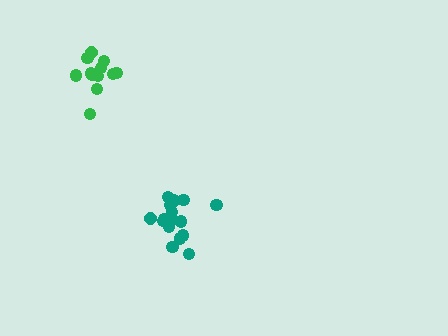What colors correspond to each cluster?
The clusters are colored: teal, green.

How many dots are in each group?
Group 1: 16 dots, Group 2: 12 dots (28 total).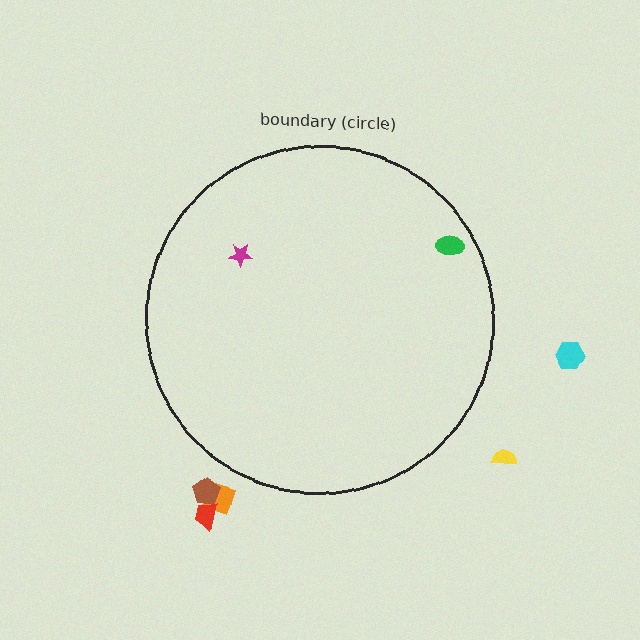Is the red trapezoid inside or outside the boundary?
Outside.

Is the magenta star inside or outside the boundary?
Inside.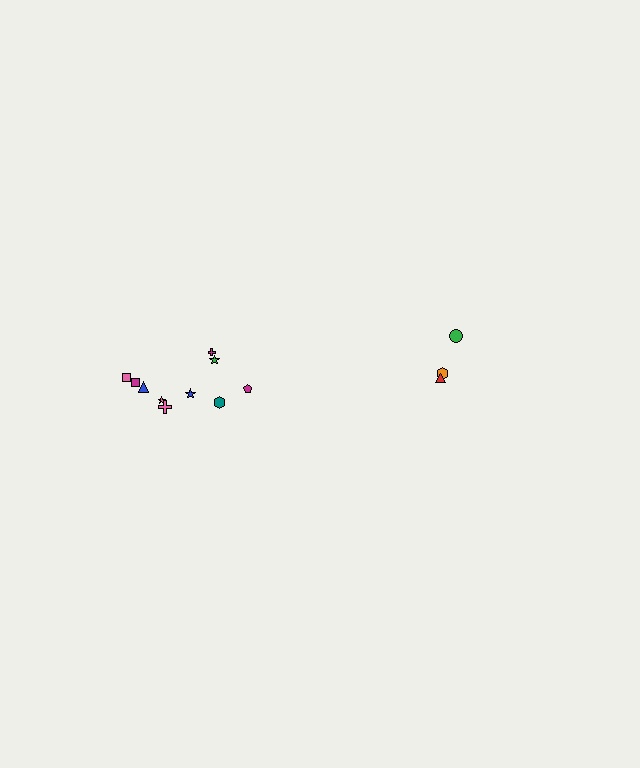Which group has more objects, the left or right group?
The left group.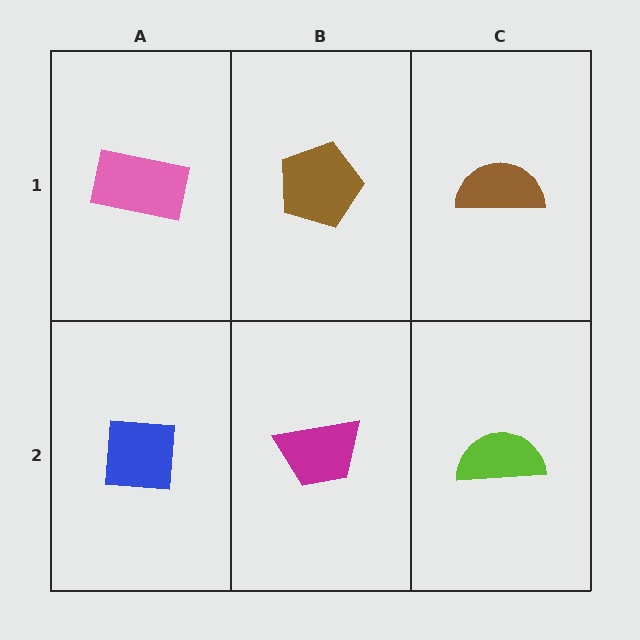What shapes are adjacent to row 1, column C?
A lime semicircle (row 2, column C), a brown pentagon (row 1, column B).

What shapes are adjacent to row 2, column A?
A pink rectangle (row 1, column A), a magenta trapezoid (row 2, column B).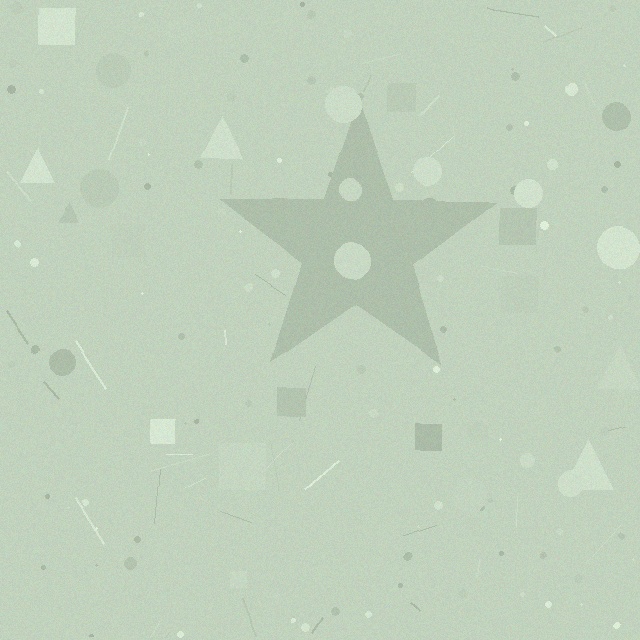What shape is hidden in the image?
A star is hidden in the image.